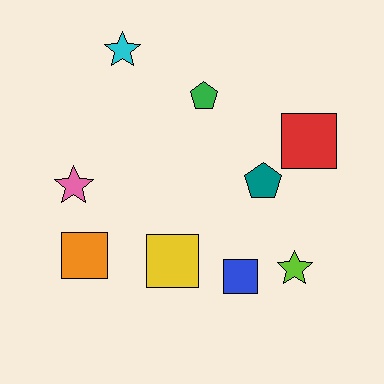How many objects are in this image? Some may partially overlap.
There are 9 objects.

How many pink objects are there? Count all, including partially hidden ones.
There is 1 pink object.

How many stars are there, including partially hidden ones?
There are 3 stars.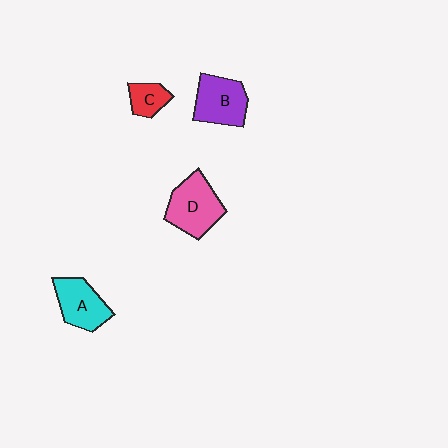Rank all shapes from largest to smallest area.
From largest to smallest: D (pink), B (purple), A (cyan), C (red).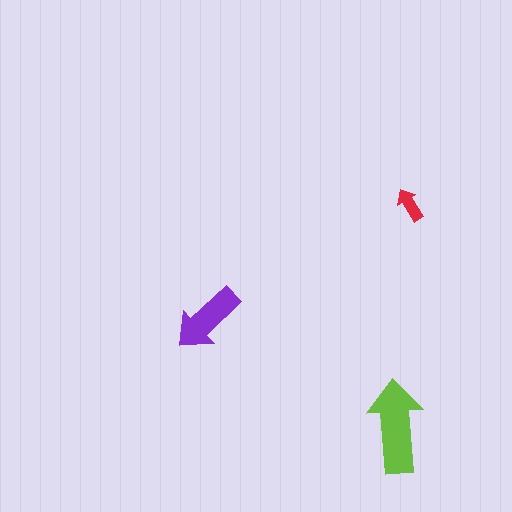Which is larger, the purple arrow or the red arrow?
The purple one.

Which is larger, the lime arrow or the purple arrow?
The lime one.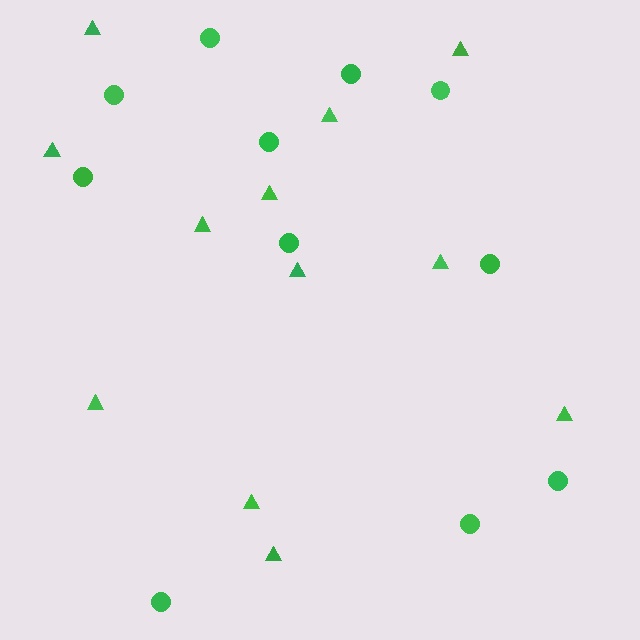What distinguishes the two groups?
There are 2 groups: one group of triangles (12) and one group of circles (11).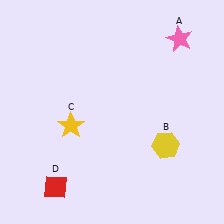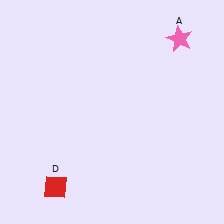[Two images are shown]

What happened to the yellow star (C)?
The yellow star (C) was removed in Image 2. It was in the bottom-left area of Image 1.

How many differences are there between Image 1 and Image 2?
There are 2 differences between the two images.